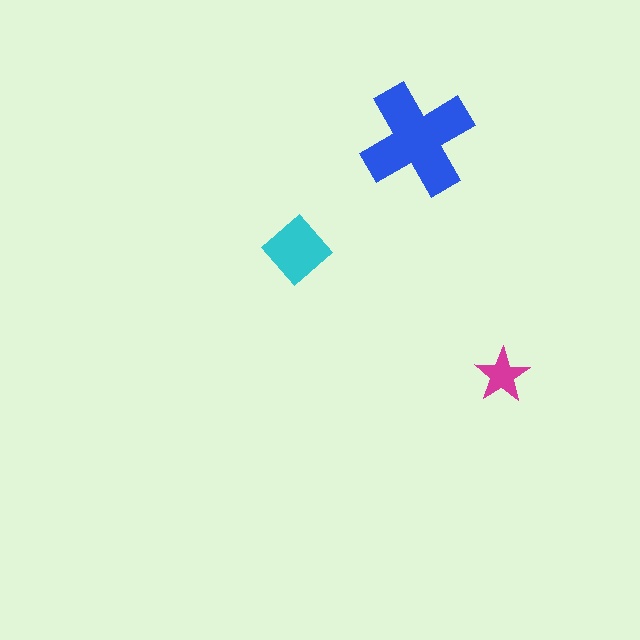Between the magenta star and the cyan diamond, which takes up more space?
The cyan diamond.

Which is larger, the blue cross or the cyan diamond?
The blue cross.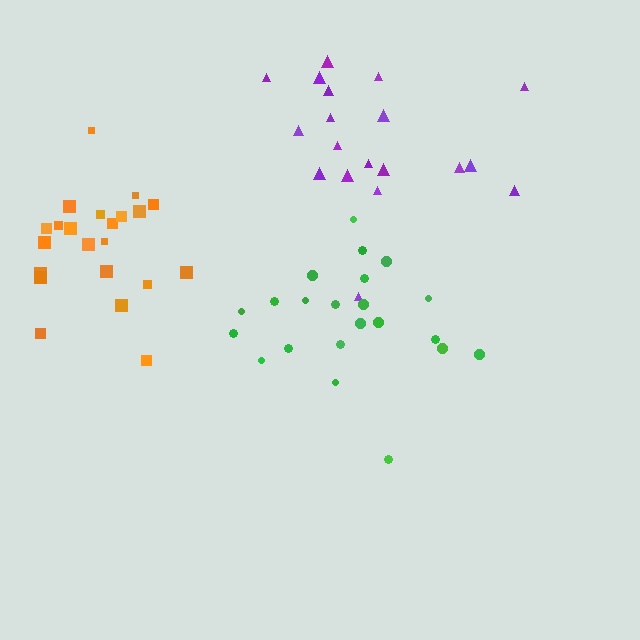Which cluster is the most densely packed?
Green.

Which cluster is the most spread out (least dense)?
Purple.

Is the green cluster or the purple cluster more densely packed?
Green.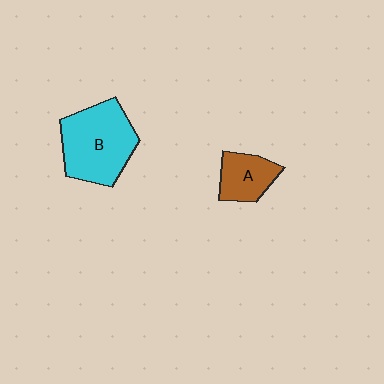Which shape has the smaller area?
Shape A (brown).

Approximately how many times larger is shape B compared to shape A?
Approximately 2.0 times.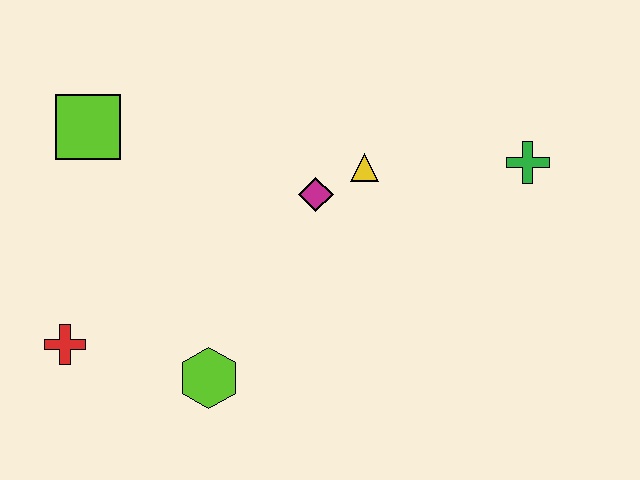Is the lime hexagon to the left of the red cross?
No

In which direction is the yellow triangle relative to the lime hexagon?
The yellow triangle is above the lime hexagon.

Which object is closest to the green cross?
The yellow triangle is closest to the green cross.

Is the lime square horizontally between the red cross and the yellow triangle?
Yes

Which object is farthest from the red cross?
The green cross is farthest from the red cross.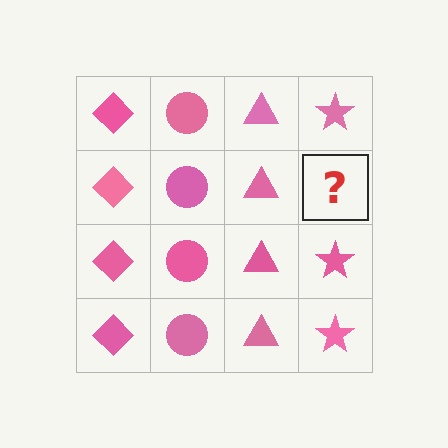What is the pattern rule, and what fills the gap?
The rule is that each column has a consistent shape. The gap should be filled with a pink star.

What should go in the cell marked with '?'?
The missing cell should contain a pink star.